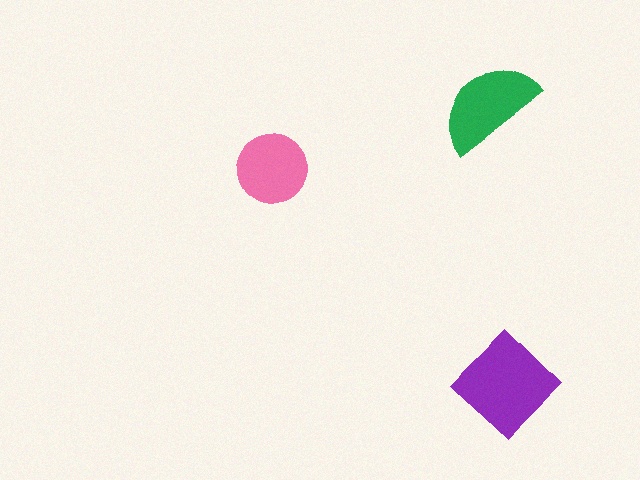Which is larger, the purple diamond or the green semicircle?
The purple diamond.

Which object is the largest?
The purple diamond.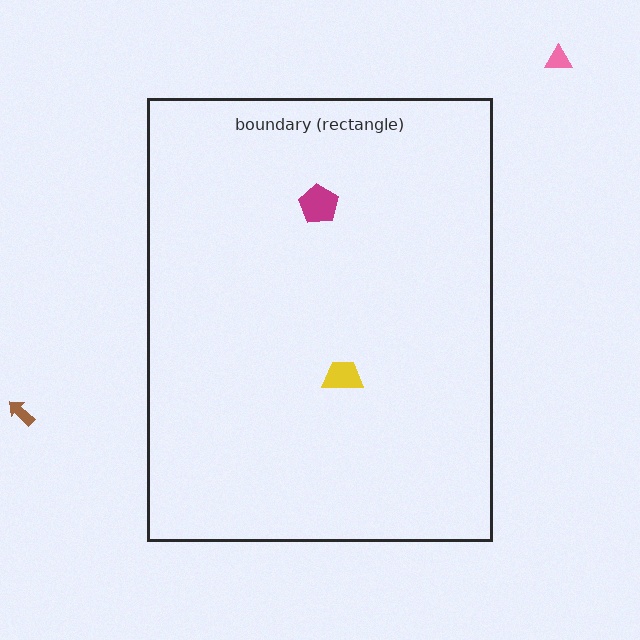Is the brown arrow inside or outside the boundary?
Outside.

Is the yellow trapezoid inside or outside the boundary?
Inside.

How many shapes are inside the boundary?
2 inside, 2 outside.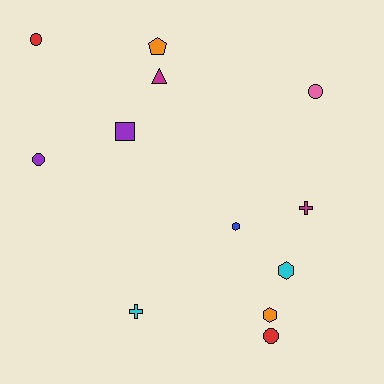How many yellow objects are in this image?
There are no yellow objects.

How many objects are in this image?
There are 12 objects.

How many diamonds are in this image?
There are no diamonds.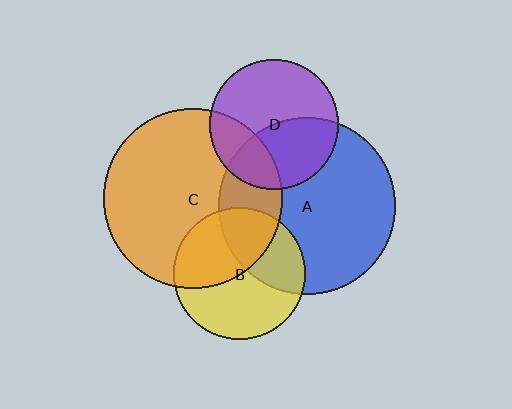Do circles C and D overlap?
Yes.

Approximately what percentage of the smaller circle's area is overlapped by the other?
Approximately 25%.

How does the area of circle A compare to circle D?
Approximately 1.9 times.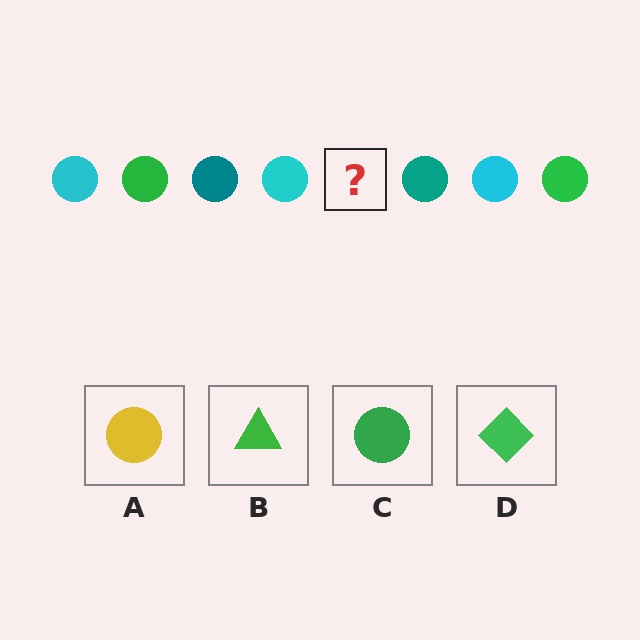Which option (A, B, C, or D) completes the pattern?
C.